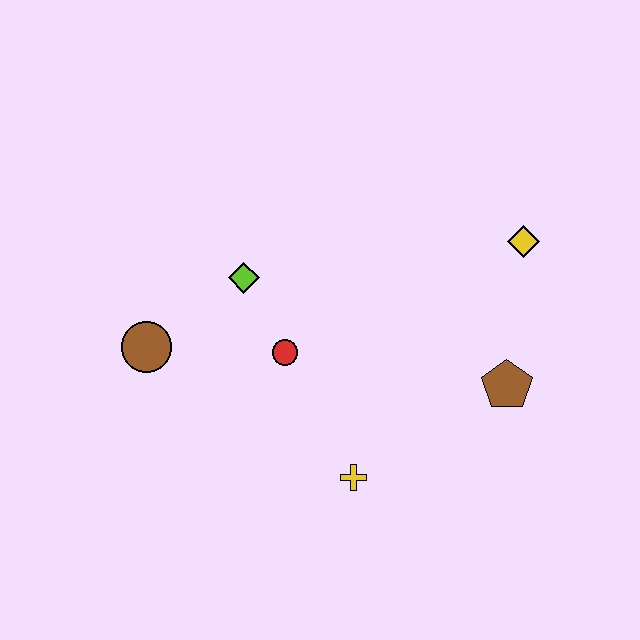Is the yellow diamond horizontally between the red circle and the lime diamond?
No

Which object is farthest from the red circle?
The yellow diamond is farthest from the red circle.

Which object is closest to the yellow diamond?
The brown pentagon is closest to the yellow diamond.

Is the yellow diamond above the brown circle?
Yes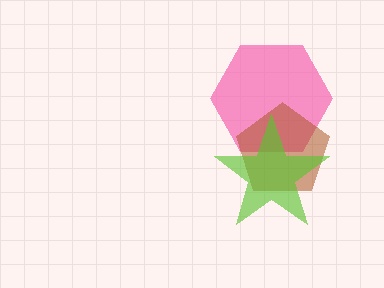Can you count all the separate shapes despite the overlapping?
Yes, there are 3 separate shapes.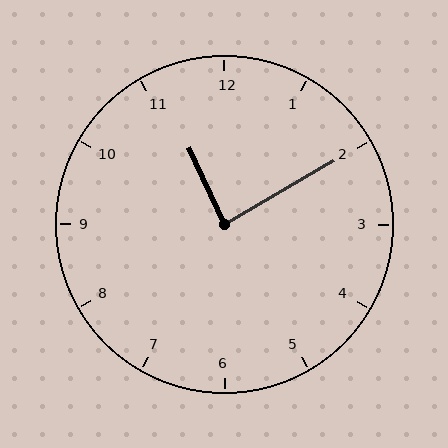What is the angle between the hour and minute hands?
Approximately 85 degrees.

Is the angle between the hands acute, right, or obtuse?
It is right.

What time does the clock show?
11:10.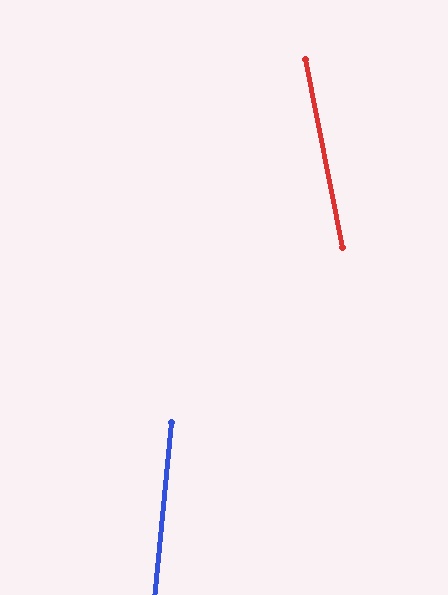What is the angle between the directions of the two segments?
Approximately 17 degrees.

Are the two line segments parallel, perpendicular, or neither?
Neither parallel nor perpendicular — they differ by about 17°.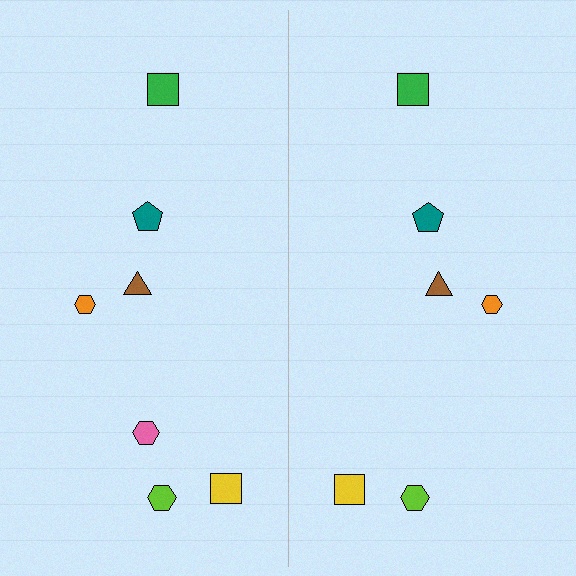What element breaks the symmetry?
A pink hexagon is missing from the right side.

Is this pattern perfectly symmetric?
No, the pattern is not perfectly symmetric. A pink hexagon is missing from the right side.